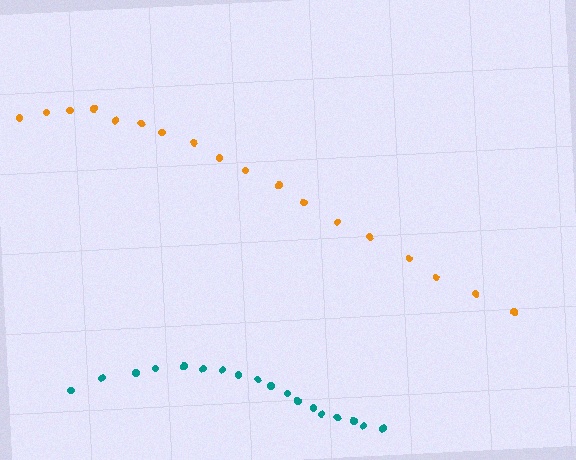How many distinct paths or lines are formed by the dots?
There are 2 distinct paths.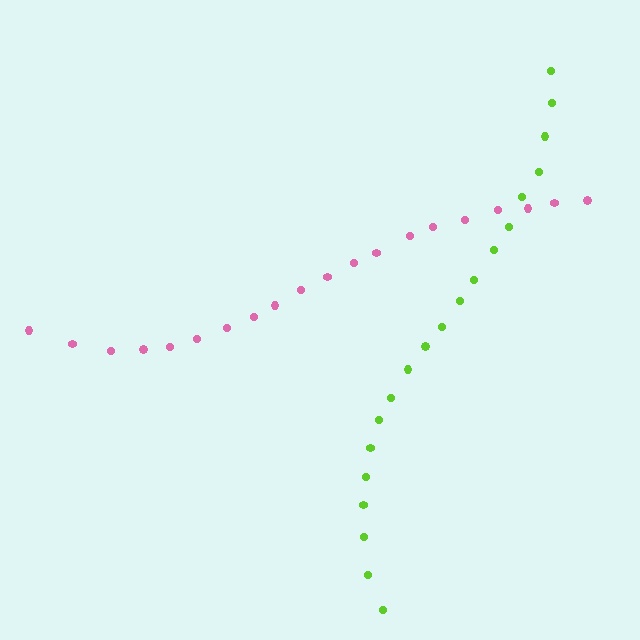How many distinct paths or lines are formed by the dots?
There are 2 distinct paths.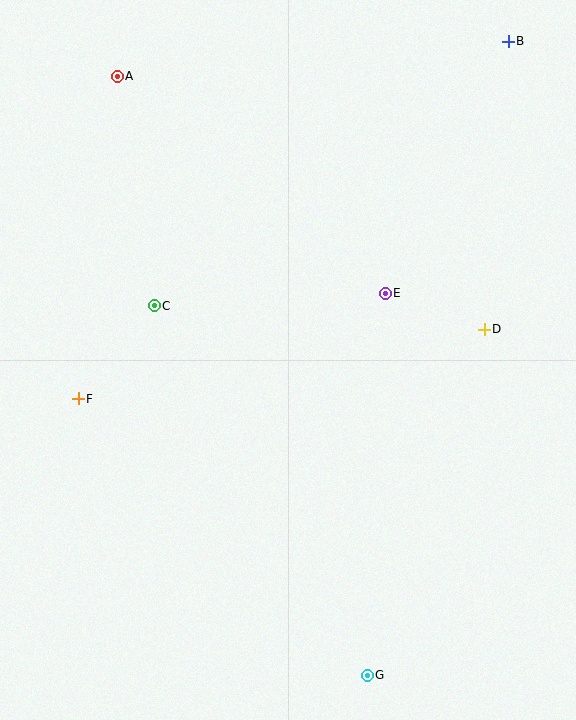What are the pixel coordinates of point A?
Point A is at (117, 76).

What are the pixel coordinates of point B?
Point B is at (508, 41).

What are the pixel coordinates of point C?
Point C is at (154, 306).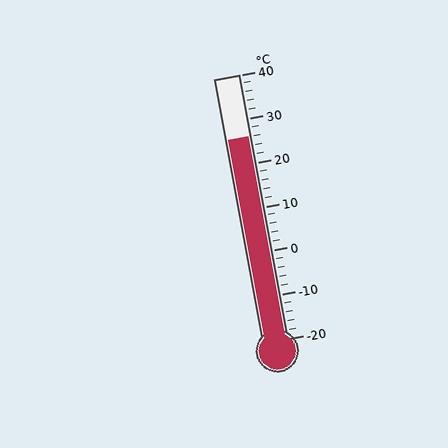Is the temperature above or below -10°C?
The temperature is above -10°C.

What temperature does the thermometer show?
The thermometer shows approximately 26°C.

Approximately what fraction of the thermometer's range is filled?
The thermometer is filled to approximately 75% of its range.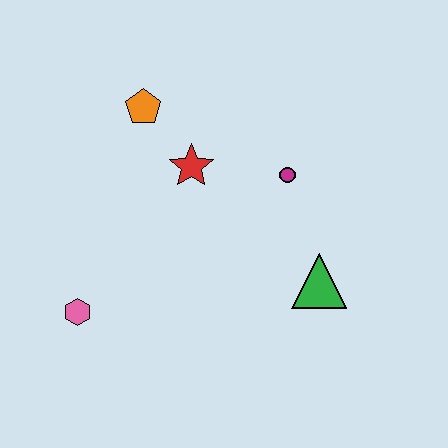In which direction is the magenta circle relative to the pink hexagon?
The magenta circle is to the right of the pink hexagon.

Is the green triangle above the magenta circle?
No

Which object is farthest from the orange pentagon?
The green triangle is farthest from the orange pentagon.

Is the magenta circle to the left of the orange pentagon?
No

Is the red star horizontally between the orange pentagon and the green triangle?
Yes